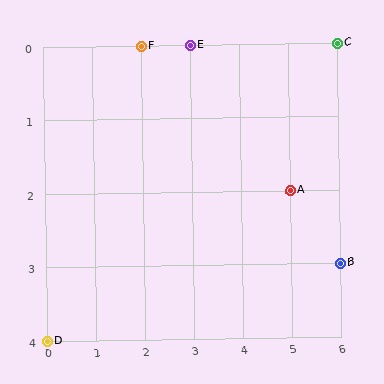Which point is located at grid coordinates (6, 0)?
Point C is at (6, 0).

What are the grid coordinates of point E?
Point E is at grid coordinates (3, 0).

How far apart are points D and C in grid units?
Points D and C are 6 columns and 4 rows apart (about 7.2 grid units diagonally).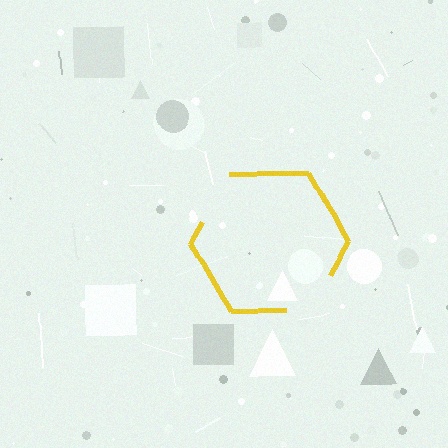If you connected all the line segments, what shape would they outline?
They would outline a hexagon.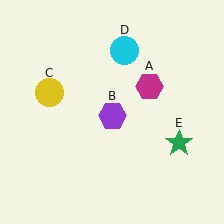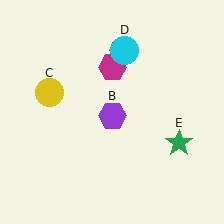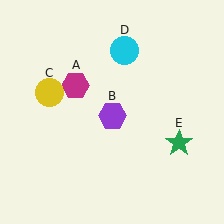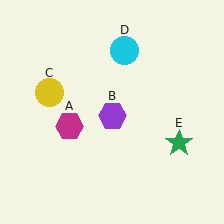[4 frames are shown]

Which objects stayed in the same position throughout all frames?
Purple hexagon (object B) and yellow circle (object C) and cyan circle (object D) and green star (object E) remained stationary.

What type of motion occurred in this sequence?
The magenta hexagon (object A) rotated counterclockwise around the center of the scene.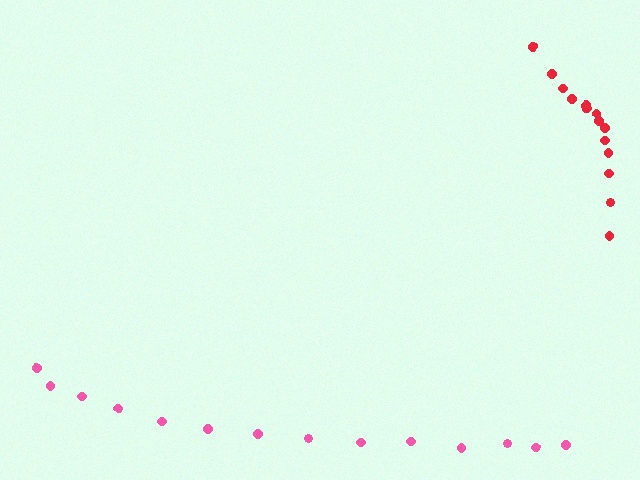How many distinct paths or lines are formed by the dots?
There are 2 distinct paths.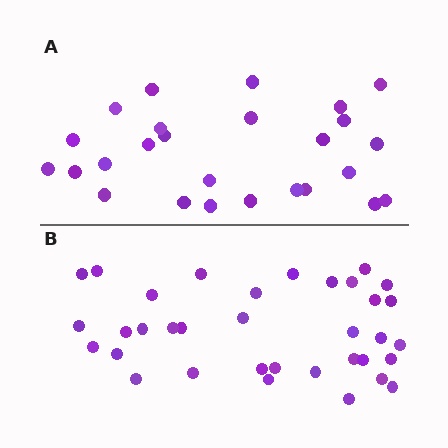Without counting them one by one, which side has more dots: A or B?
Region B (the bottom region) has more dots.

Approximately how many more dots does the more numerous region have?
Region B has roughly 8 or so more dots than region A.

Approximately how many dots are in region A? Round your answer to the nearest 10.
About 30 dots. (The exact count is 26, which rounds to 30.)